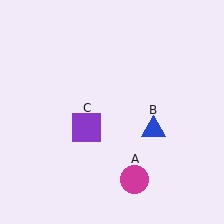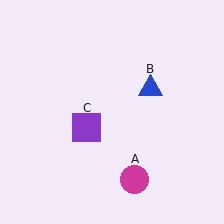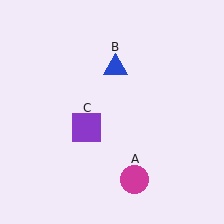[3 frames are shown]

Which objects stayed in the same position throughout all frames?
Magenta circle (object A) and purple square (object C) remained stationary.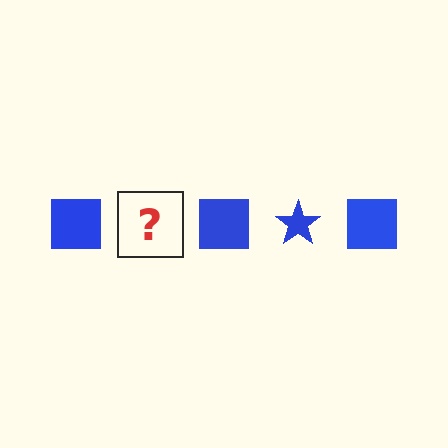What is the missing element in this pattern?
The missing element is a blue star.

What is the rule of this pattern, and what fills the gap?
The rule is that the pattern cycles through square, star shapes in blue. The gap should be filled with a blue star.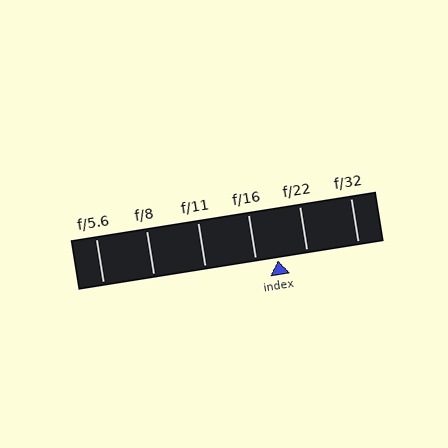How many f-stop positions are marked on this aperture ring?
There are 6 f-stop positions marked.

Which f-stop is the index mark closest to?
The index mark is closest to f/16.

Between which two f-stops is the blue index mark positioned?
The index mark is between f/16 and f/22.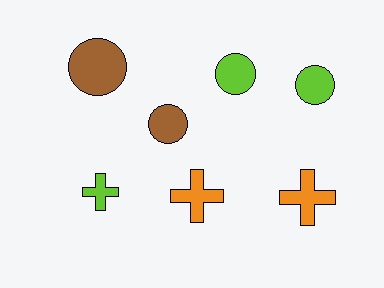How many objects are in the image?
There are 7 objects.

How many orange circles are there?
There are no orange circles.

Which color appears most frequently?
Lime, with 3 objects.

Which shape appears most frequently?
Circle, with 4 objects.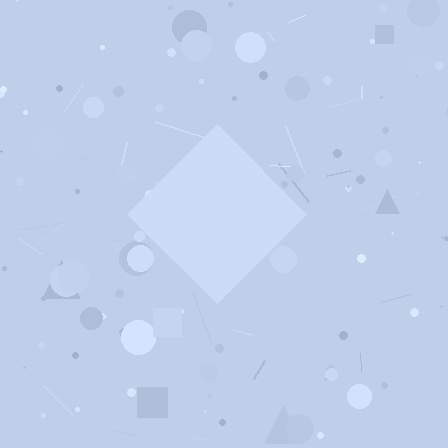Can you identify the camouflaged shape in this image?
The camouflaged shape is a diamond.